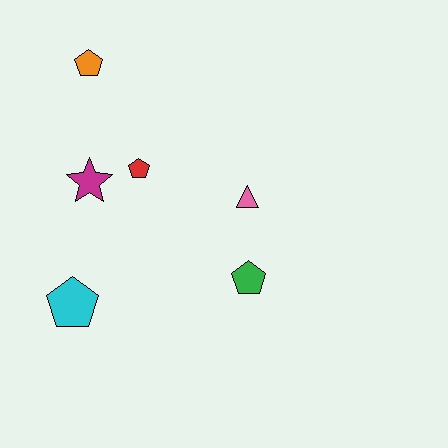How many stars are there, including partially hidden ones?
There is 1 star.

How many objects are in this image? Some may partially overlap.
There are 6 objects.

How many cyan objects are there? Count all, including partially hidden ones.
There is 1 cyan object.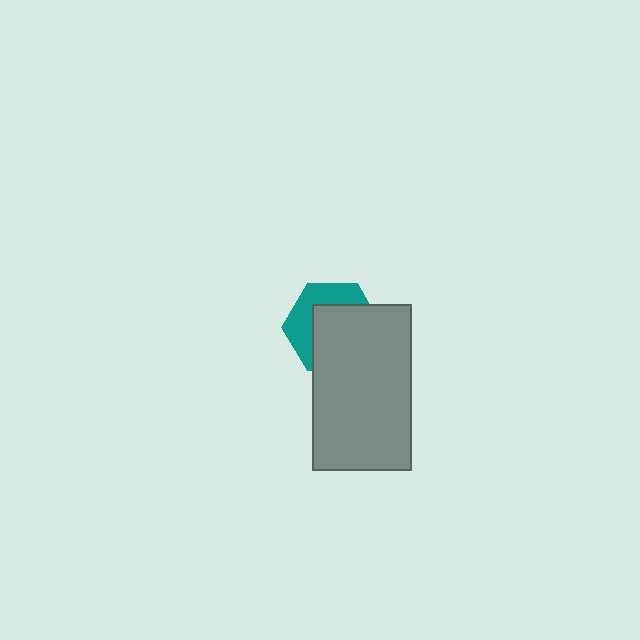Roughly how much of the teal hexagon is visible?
A small part of it is visible (roughly 38%).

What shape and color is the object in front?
The object in front is a gray rectangle.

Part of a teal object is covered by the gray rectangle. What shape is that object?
It is a hexagon.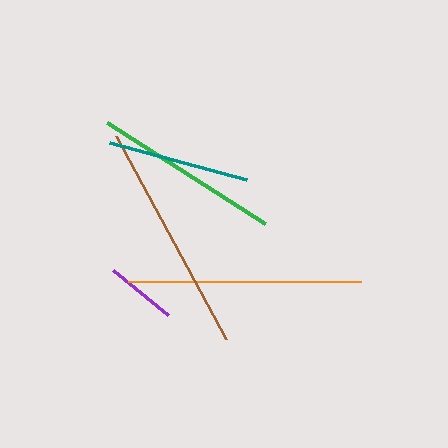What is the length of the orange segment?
The orange segment is approximately 233 pixels long.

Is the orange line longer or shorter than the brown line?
The orange line is longer than the brown line.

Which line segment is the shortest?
The purple line is the shortest at approximately 71 pixels.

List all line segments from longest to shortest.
From longest to shortest: orange, brown, green, teal, purple.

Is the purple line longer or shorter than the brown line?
The brown line is longer than the purple line.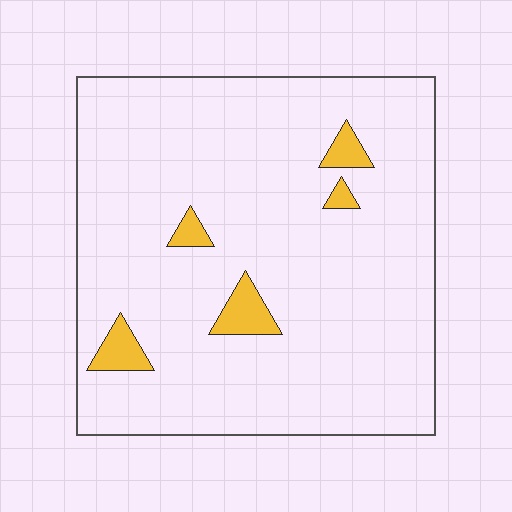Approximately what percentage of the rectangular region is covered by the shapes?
Approximately 5%.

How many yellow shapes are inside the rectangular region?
5.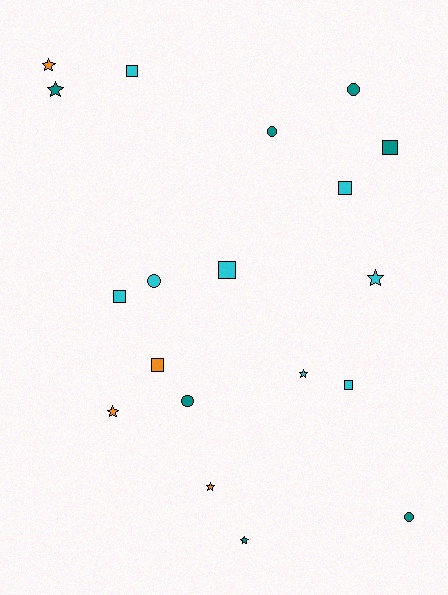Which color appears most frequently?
Cyan, with 8 objects.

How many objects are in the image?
There are 19 objects.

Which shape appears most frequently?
Star, with 7 objects.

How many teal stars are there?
There are 2 teal stars.